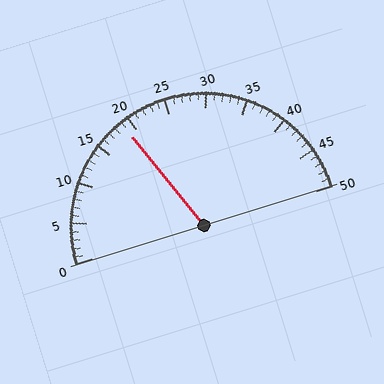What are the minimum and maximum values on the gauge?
The gauge ranges from 0 to 50.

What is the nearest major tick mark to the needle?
The nearest major tick mark is 20.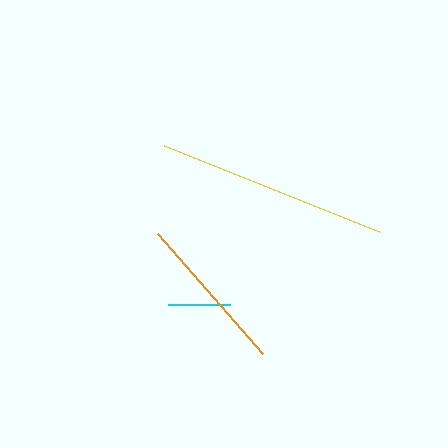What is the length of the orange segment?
The orange segment is approximately 159 pixels long.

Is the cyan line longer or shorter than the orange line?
The orange line is longer than the cyan line.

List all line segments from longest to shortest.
From longest to shortest: yellow, orange, cyan.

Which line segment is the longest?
The yellow line is the longest at approximately 232 pixels.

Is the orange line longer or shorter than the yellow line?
The yellow line is longer than the orange line.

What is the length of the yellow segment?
The yellow segment is approximately 232 pixels long.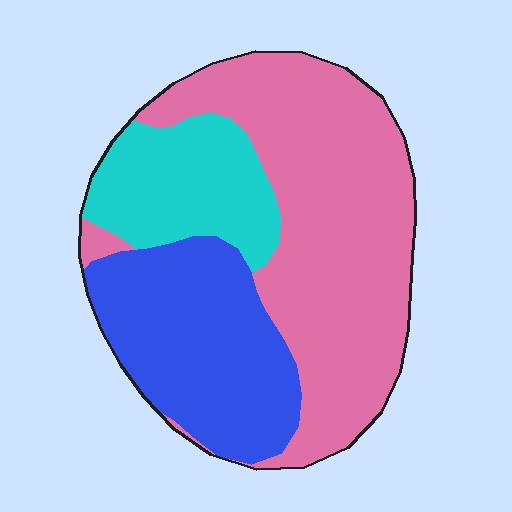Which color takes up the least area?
Cyan, at roughly 20%.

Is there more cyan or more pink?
Pink.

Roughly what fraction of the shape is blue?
Blue takes up between a sixth and a third of the shape.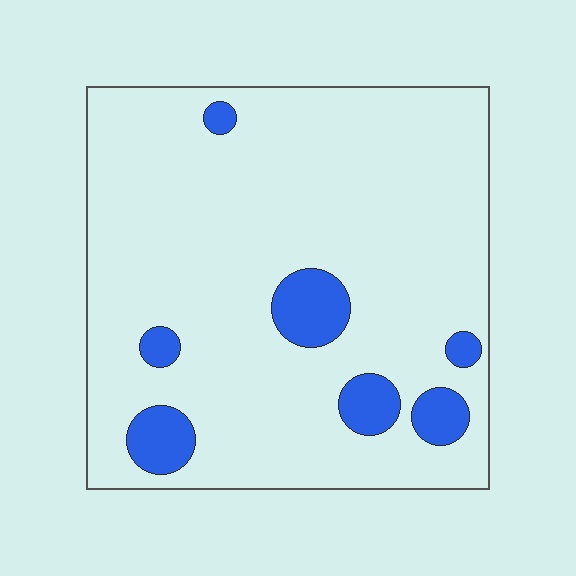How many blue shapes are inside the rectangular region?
7.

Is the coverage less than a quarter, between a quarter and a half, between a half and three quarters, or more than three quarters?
Less than a quarter.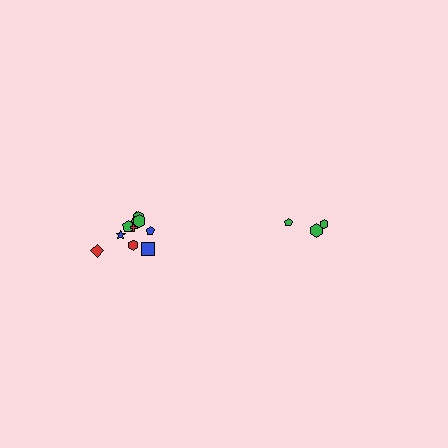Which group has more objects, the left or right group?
The left group.